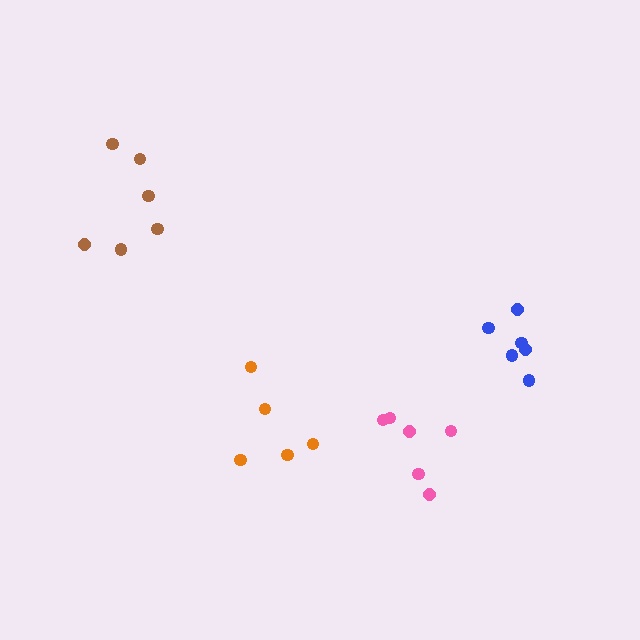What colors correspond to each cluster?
The clusters are colored: orange, brown, blue, pink.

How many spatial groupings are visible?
There are 4 spatial groupings.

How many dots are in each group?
Group 1: 5 dots, Group 2: 6 dots, Group 3: 6 dots, Group 4: 6 dots (23 total).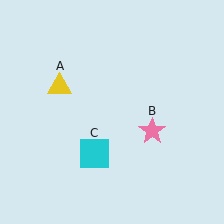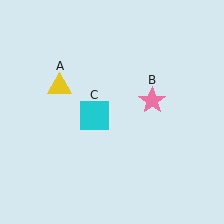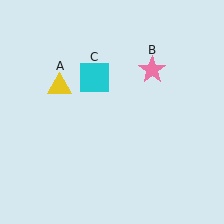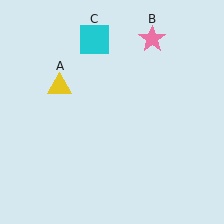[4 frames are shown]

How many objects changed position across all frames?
2 objects changed position: pink star (object B), cyan square (object C).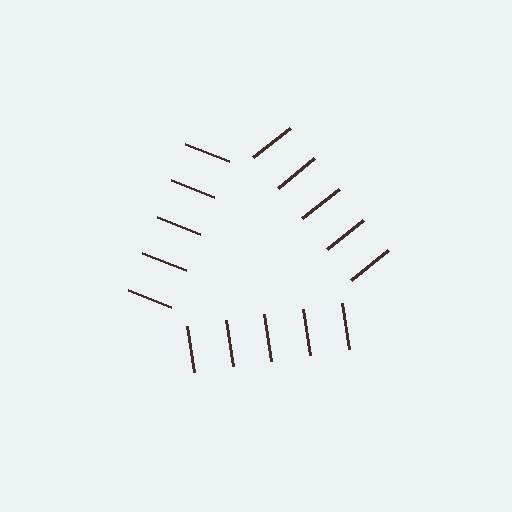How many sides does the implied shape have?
3 sides — the line-ends trace a triangle.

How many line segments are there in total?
15 — 5 along each of the 3 edges.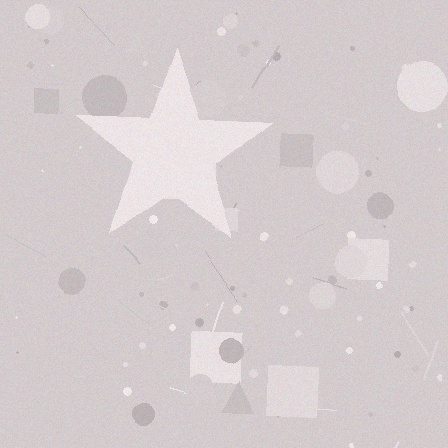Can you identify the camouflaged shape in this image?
The camouflaged shape is a star.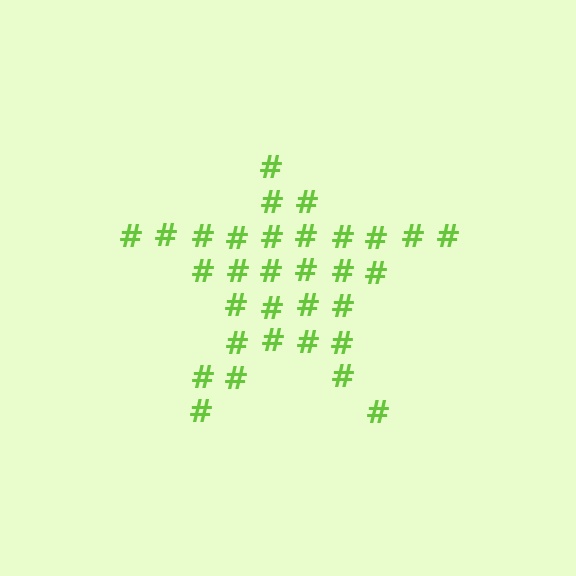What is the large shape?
The large shape is a star.